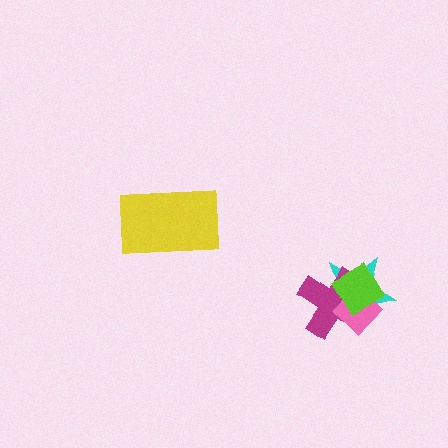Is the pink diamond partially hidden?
Yes, it is partially covered by another shape.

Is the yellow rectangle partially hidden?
No, no other shape covers it.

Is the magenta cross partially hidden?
Yes, it is partially covered by another shape.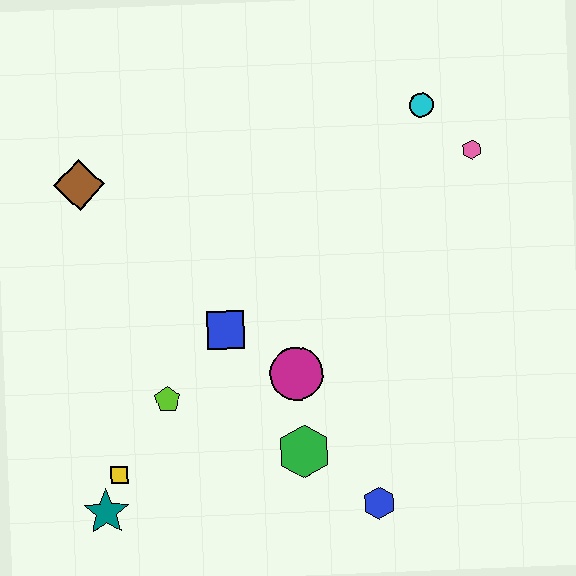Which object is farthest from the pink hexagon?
The teal star is farthest from the pink hexagon.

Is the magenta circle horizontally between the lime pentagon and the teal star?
No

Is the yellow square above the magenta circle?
No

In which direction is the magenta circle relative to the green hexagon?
The magenta circle is above the green hexagon.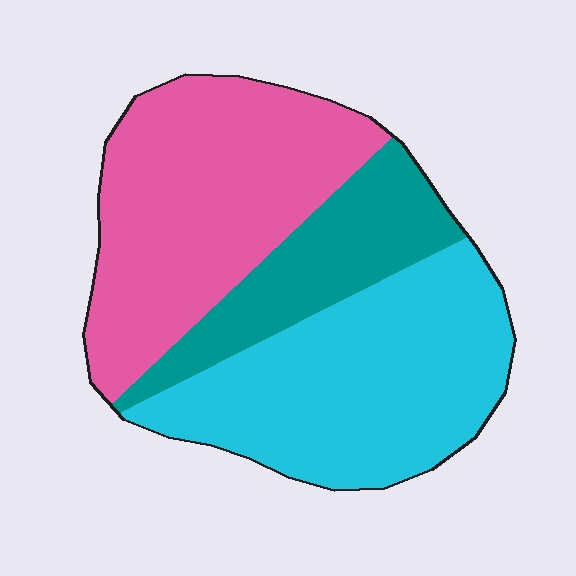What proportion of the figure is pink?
Pink covers roughly 40% of the figure.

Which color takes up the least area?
Teal, at roughly 20%.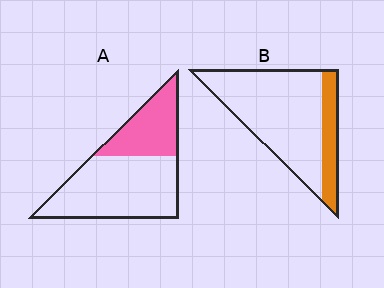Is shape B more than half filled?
No.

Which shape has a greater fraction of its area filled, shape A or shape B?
Shape A.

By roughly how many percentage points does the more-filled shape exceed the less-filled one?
By roughly 15 percentage points (A over B).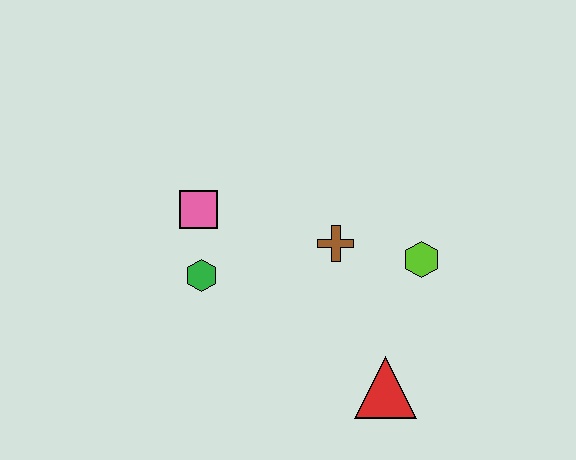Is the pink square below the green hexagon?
No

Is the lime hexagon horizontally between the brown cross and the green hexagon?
No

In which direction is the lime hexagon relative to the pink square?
The lime hexagon is to the right of the pink square.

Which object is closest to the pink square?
The green hexagon is closest to the pink square.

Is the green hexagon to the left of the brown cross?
Yes